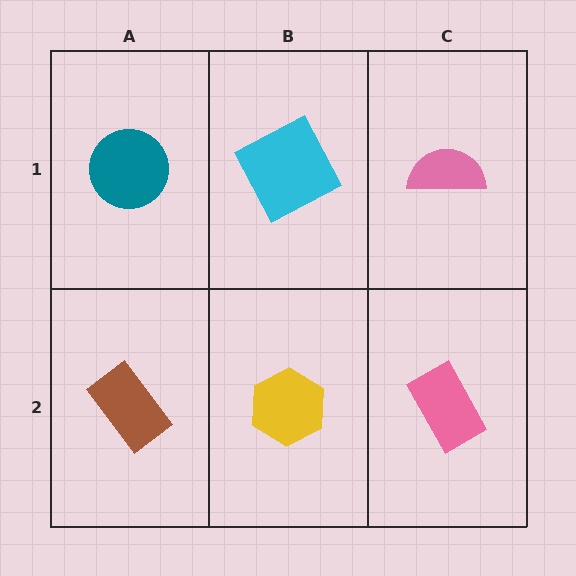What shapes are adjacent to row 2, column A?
A teal circle (row 1, column A), a yellow hexagon (row 2, column B).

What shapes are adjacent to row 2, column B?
A cyan square (row 1, column B), a brown rectangle (row 2, column A), a pink rectangle (row 2, column C).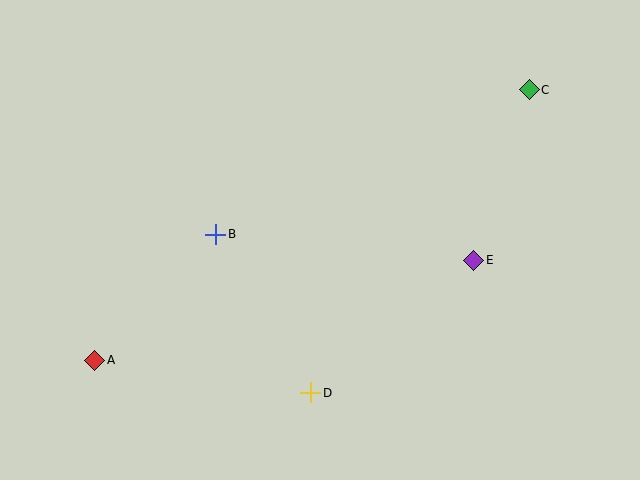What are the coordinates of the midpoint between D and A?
The midpoint between D and A is at (203, 377).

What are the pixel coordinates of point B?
Point B is at (216, 234).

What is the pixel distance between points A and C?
The distance between A and C is 512 pixels.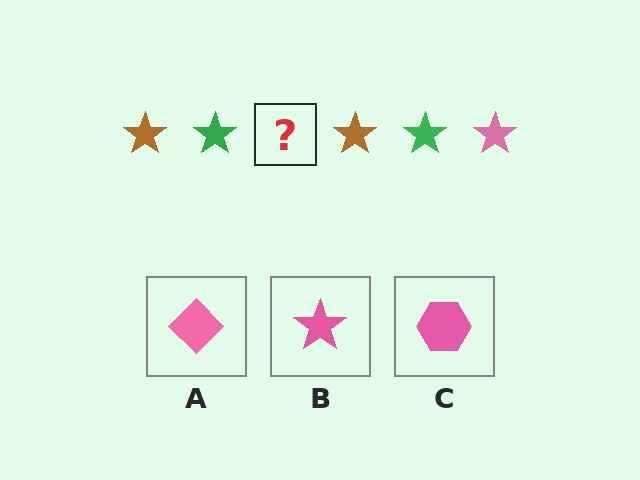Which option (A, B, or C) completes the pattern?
B.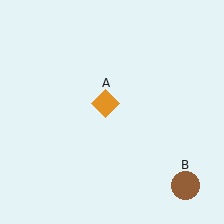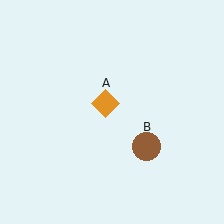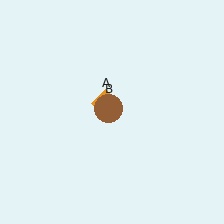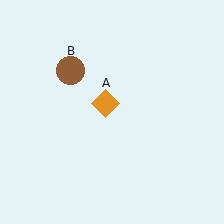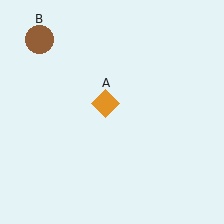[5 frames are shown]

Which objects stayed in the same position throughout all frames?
Orange diamond (object A) remained stationary.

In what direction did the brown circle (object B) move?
The brown circle (object B) moved up and to the left.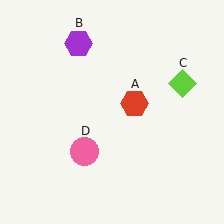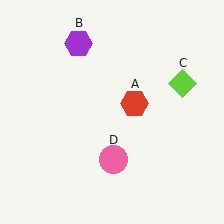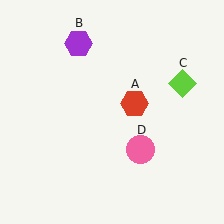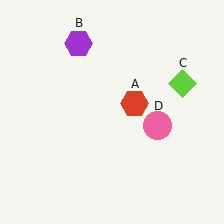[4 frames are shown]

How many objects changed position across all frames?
1 object changed position: pink circle (object D).